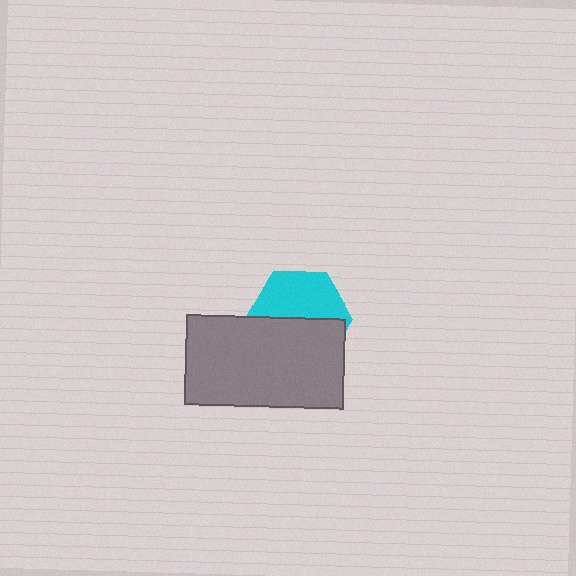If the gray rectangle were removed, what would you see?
You would see the complete cyan hexagon.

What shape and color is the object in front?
The object in front is a gray rectangle.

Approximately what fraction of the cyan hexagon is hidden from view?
Roughly 50% of the cyan hexagon is hidden behind the gray rectangle.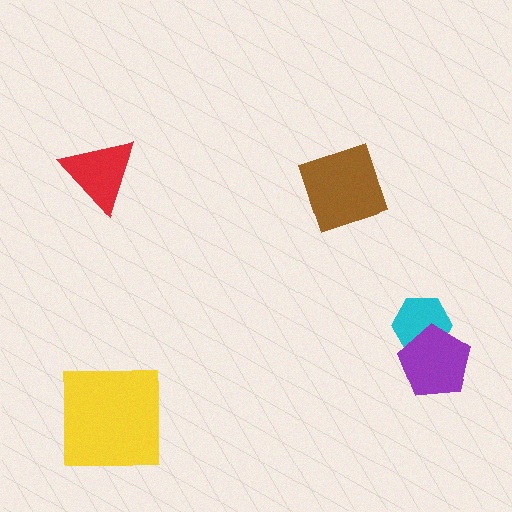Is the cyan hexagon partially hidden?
Yes, it is partially covered by another shape.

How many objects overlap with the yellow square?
0 objects overlap with the yellow square.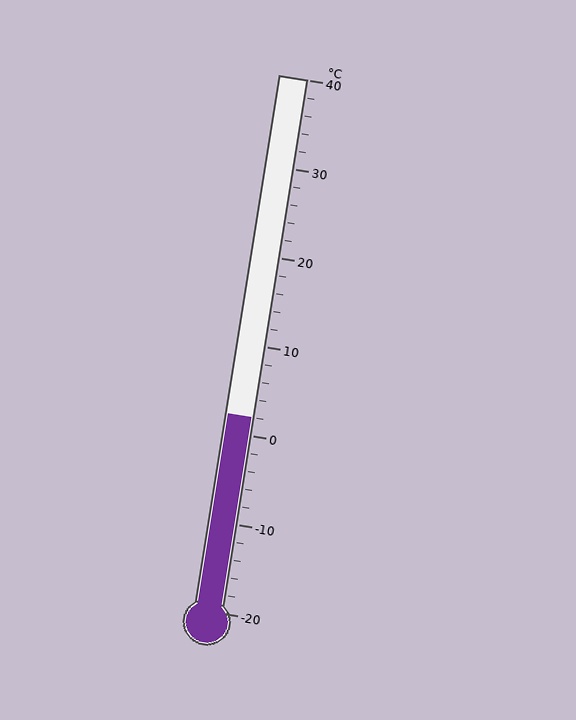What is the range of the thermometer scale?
The thermometer scale ranges from -20°C to 40°C.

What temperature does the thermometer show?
The thermometer shows approximately 2°C.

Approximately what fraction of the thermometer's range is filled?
The thermometer is filled to approximately 35% of its range.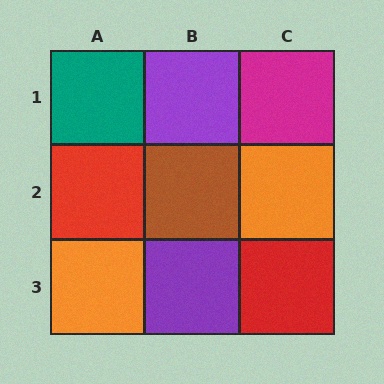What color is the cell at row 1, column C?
Magenta.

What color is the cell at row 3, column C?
Red.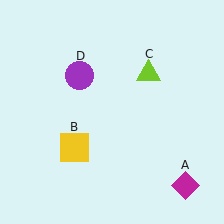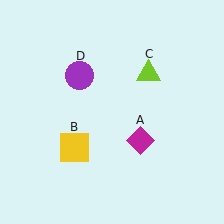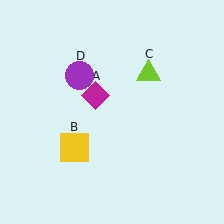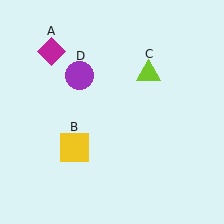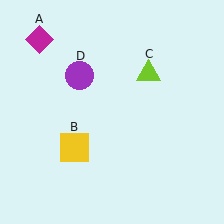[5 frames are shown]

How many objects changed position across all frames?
1 object changed position: magenta diamond (object A).